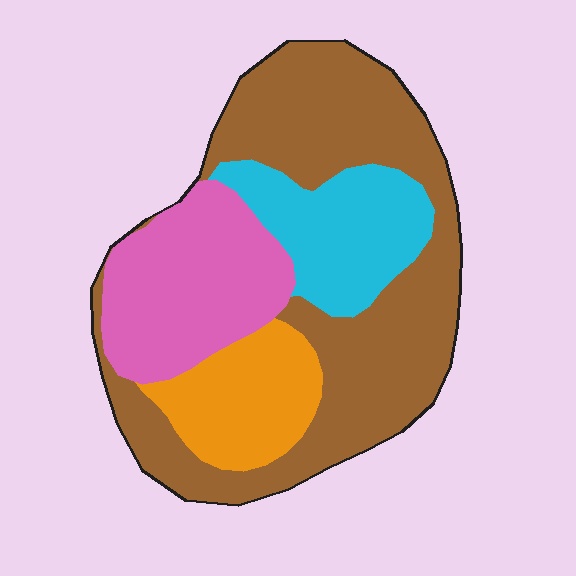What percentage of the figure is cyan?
Cyan takes up about one sixth (1/6) of the figure.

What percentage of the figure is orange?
Orange covers around 15% of the figure.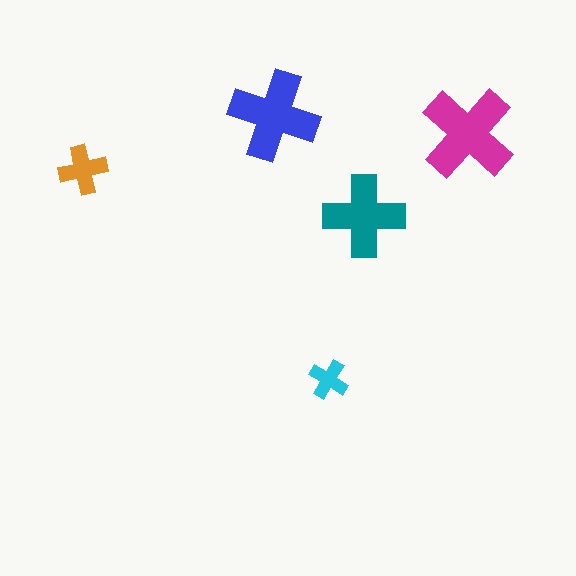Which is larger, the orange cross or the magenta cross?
The magenta one.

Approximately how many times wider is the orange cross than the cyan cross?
About 1.5 times wider.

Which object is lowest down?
The cyan cross is bottommost.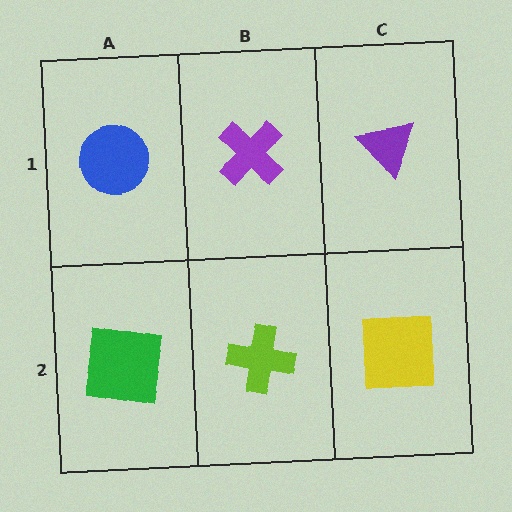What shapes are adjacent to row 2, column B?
A purple cross (row 1, column B), a green square (row 2, column A), a yellow square (row 2, column C).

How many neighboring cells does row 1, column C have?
2.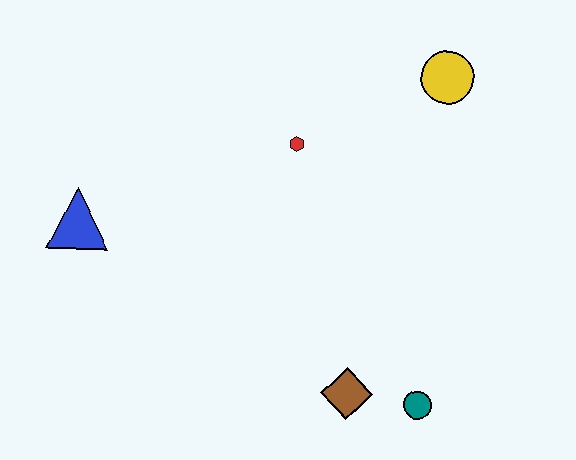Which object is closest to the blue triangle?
The red hexagon is closest to the blue triangle.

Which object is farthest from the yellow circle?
The blue triangle is farthest from the yellow circle.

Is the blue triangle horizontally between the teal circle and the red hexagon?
No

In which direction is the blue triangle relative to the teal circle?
The blue triangle is to the left of the teal circle.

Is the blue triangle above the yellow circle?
No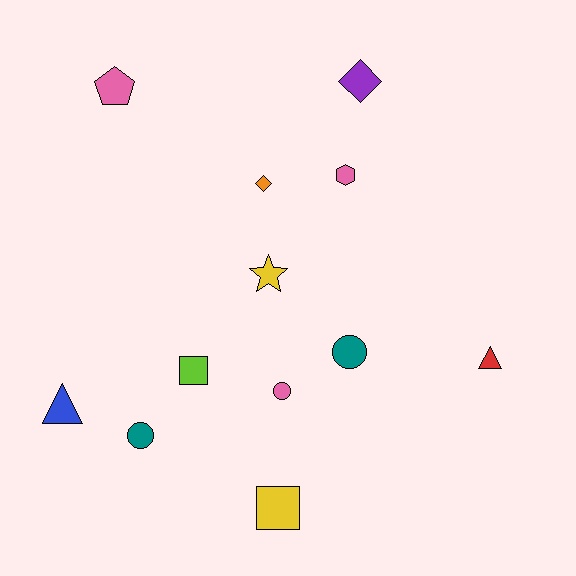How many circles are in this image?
There are 3 circles.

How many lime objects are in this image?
There is 1 lime object.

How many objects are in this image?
There are 12 objects.